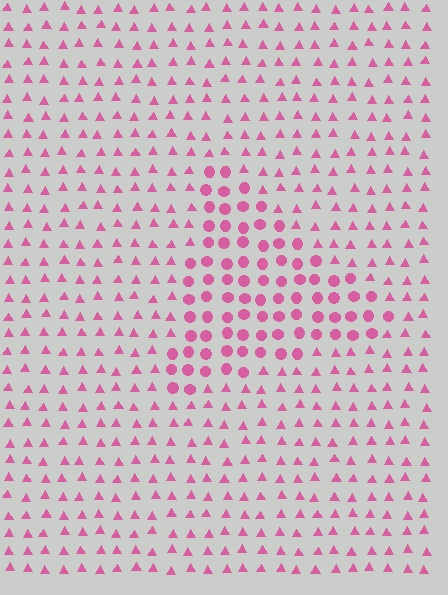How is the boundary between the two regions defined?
The boundary is defined by a change in element shape: circles inside vs. triangles outside. All elements share the same color and spacing.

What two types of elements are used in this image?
The image uses circles inside the triangle region and triangles outside it.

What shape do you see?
I see a triangle.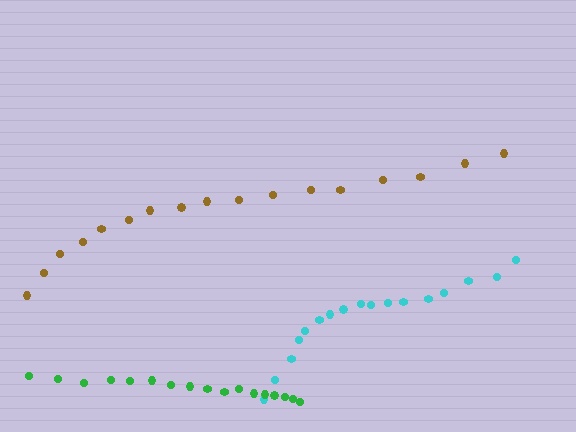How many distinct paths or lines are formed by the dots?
There are 3 distinct paths.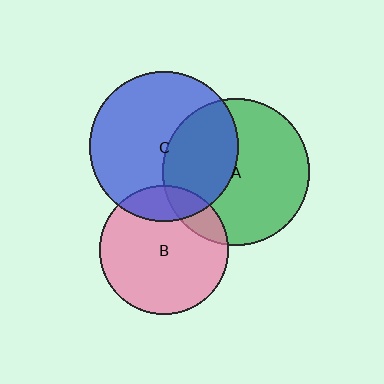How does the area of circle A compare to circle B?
Approximately 1.3 times.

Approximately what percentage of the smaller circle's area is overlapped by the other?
Approximately 15%.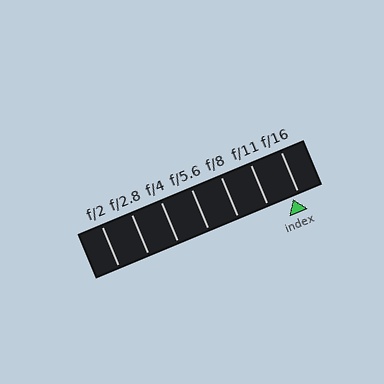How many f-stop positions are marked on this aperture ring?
There are 7 f-stop positions marked.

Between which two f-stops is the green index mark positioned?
The index mark is between f/11 and f/16.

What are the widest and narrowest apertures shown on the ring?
The widest aperture shown is f/2 and the narrowest is f/16.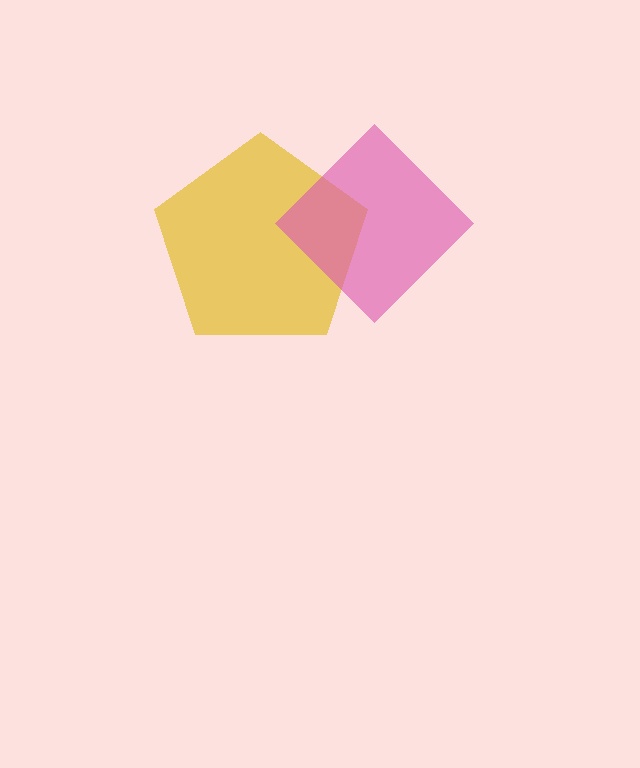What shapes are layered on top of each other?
The layered shapes are: a yellow pentagon, a pink diamond.